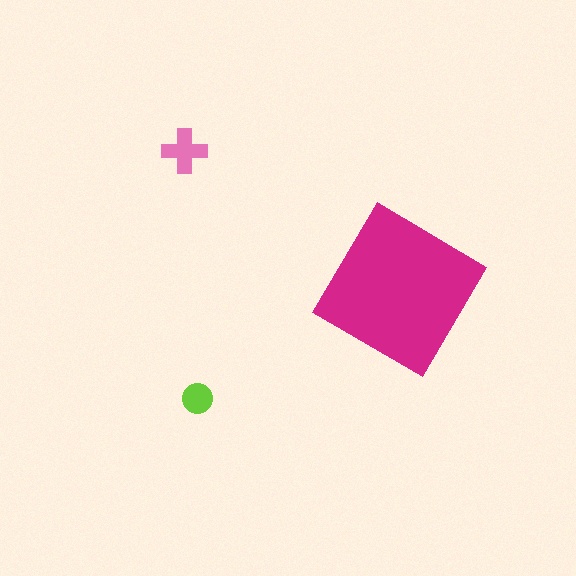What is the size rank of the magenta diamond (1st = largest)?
1st.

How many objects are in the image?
There are 3 objects in the image.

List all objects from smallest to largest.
The lime circle, the pink cross, the magenta diamond.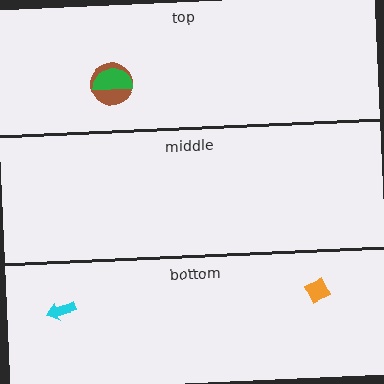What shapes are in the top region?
The brown circle, the green semicircle.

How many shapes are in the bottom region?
2.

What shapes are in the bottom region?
The cyan arrow, the orange diamond.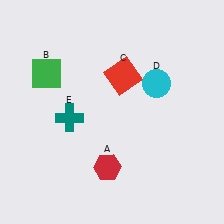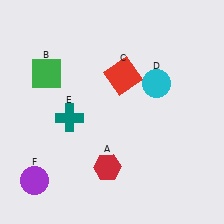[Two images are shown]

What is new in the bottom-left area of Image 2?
A purple circle (F) was added in the bottom-left area of Image 2.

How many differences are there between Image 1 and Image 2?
There is 1 difference between the two images.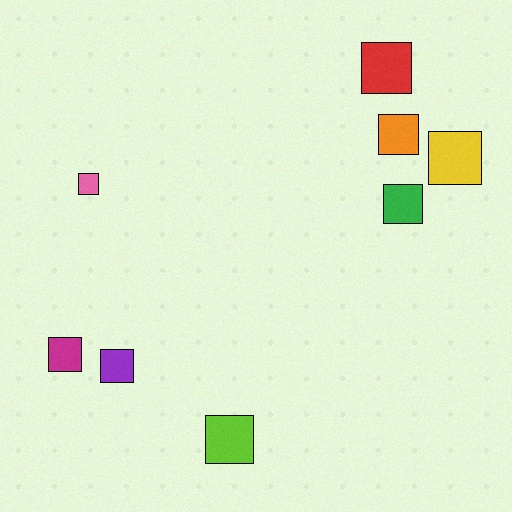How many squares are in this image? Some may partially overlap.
There are 8 squares.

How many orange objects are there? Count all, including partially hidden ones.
There is 1 orange object.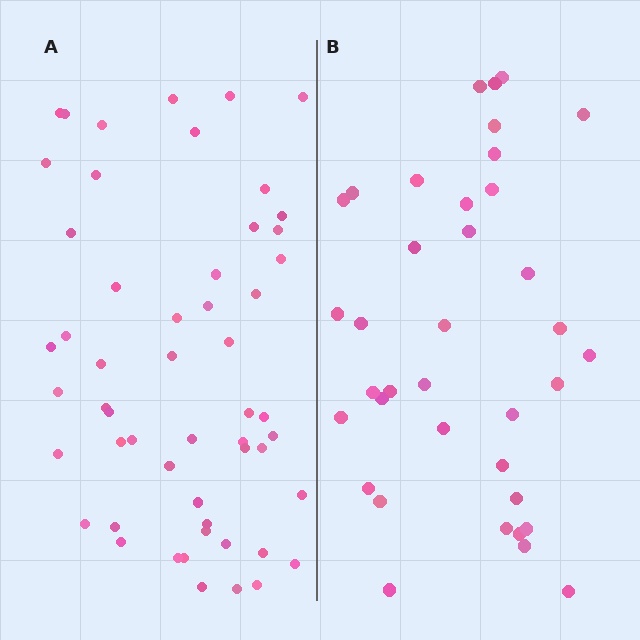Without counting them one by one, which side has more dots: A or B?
Region A (the left region) has more dots.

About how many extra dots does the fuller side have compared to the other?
Region A has approximately 15 more dots than region B.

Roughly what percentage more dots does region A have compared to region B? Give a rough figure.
About 45% more.